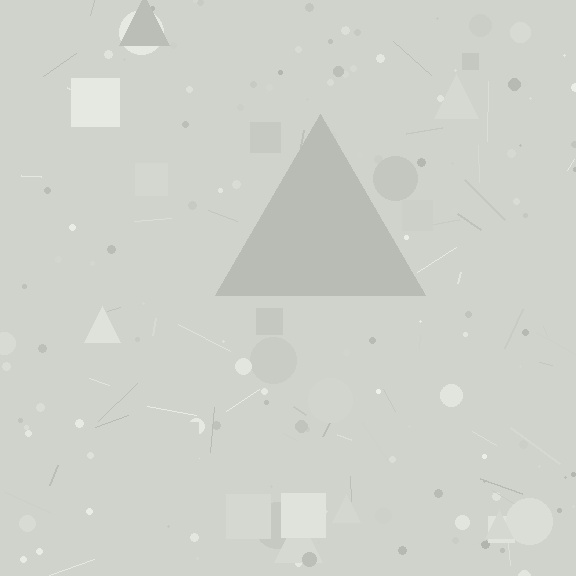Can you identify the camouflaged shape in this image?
The camouflaged shape is a triangle.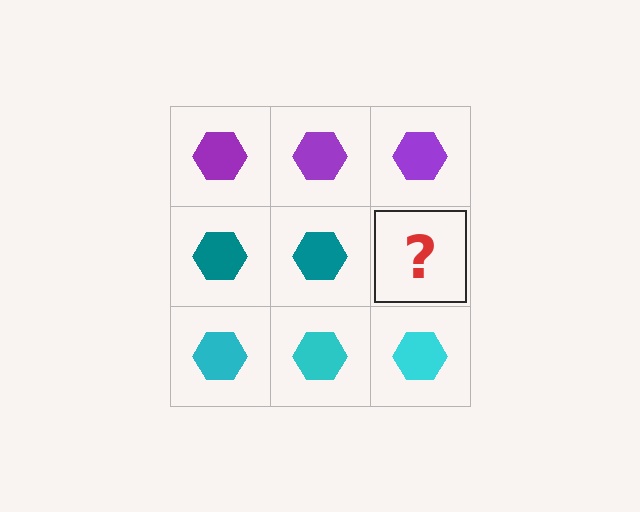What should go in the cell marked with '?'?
The missing cell should contain a teal hexagon.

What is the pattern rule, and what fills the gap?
The rule is that each row has a consistent color. The gap should be filled with a teal hexagon.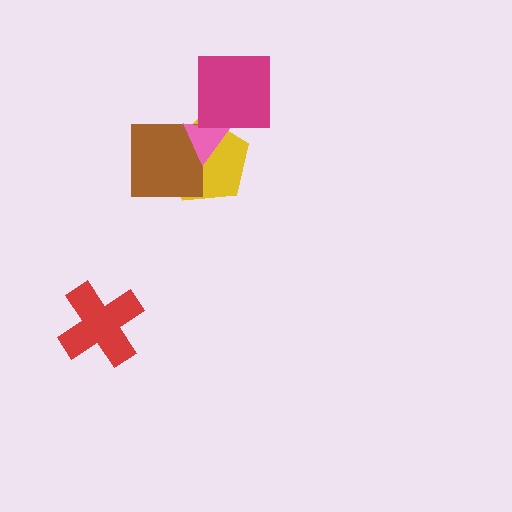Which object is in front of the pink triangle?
The magenta square is in front of the pink triangle.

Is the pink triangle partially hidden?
Yes, it is partially covered by another shape.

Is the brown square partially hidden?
Yes, it is partially covered by another shape.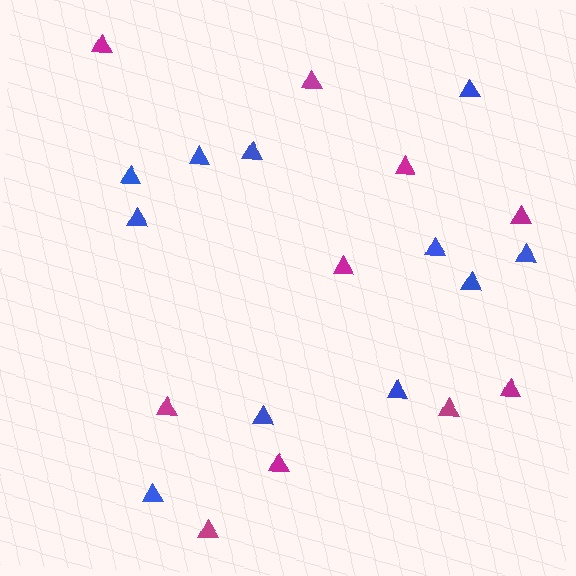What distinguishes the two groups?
There are 2 groups: one group of blue triangles (11) and one group of magenta triangles (10).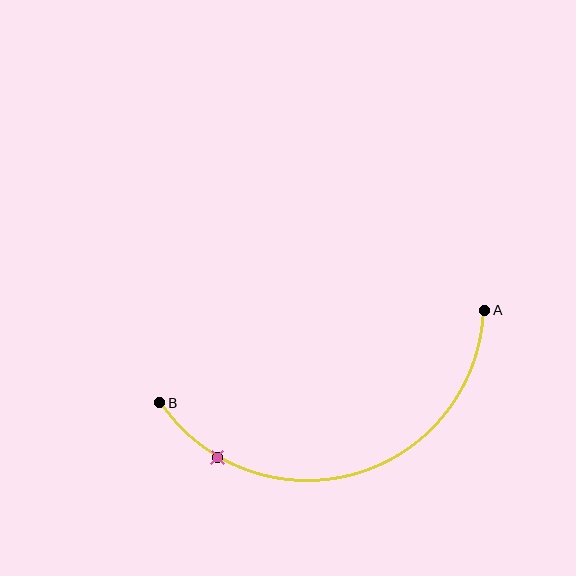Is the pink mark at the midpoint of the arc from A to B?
No. The pink mark lies on the arc but is closer to endpoint B. The arc midpoint would be at the point on the curve equidistant along the arc from both A and B.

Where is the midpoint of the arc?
The arc midpoint is the point on the curve farthest from the straight line joining A and B. It sits below that line.